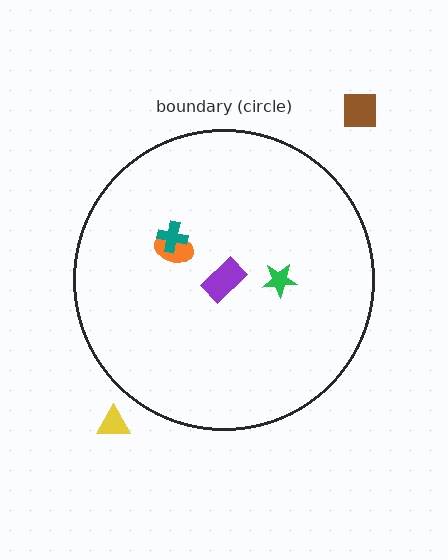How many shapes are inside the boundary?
4 inside, 2 outside.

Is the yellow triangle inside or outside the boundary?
Outside.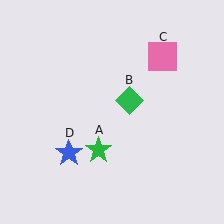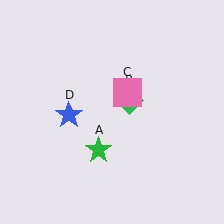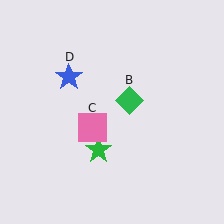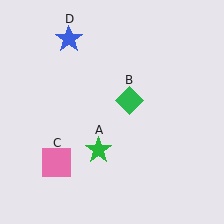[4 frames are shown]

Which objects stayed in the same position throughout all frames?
Green star (object A) and green diamond (object B) remained stationary.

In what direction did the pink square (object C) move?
The pink square (object C) moved down and to the left.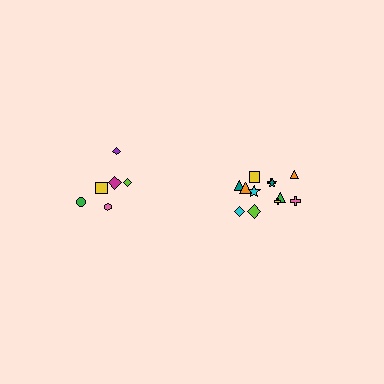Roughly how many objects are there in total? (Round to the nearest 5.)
Roughly 20 objects in total.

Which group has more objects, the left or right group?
The right group.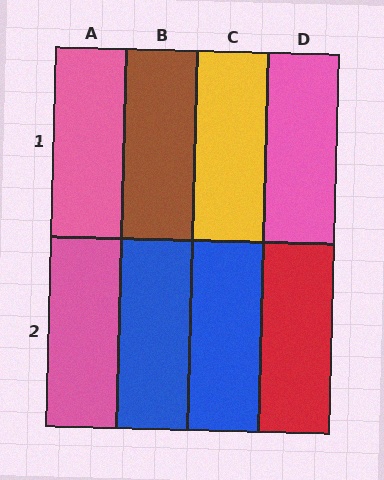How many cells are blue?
2 cells are blue.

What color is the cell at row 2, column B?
Blue.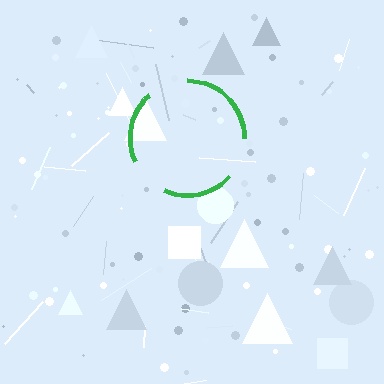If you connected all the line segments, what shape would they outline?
They would outline a circle.